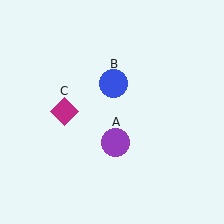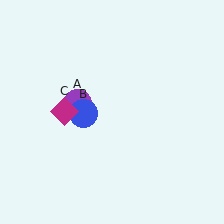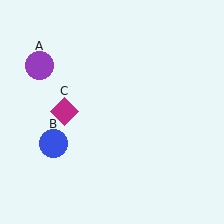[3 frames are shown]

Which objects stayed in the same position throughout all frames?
Magenta diamond (object C) remained stationary.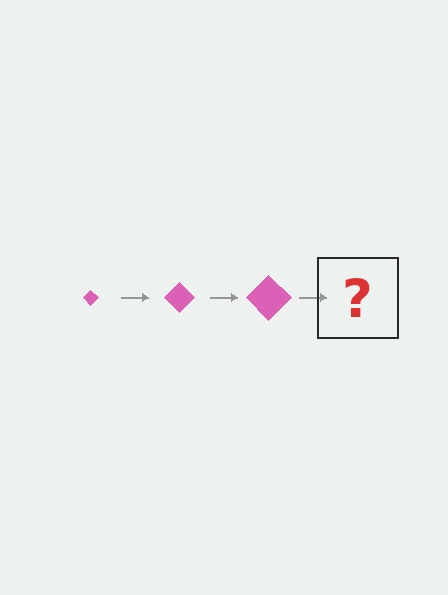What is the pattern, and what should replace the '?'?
The pattern is that the diamond gets progressively larger each step. The '?' should be a pink diamond, larger than the previous one.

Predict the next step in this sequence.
The next step is a pink diamond, larger than the previous one.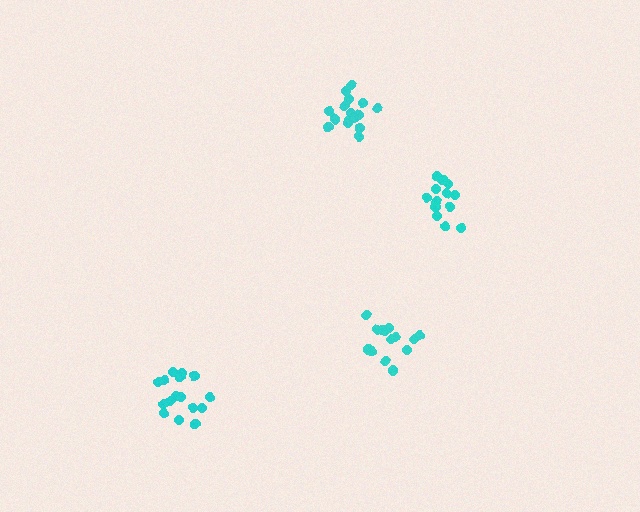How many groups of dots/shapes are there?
There are 4 groups.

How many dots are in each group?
Group 1: 16 dots, Group 2: 13 dots, Group 3: 14 dots, Group 4: 16 dots (59 total).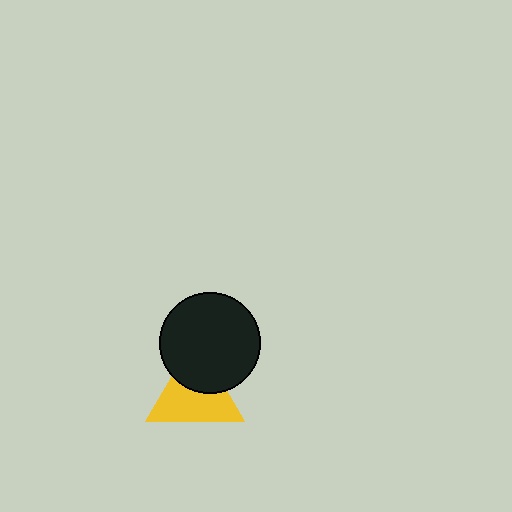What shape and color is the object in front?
The object in front is a black circle.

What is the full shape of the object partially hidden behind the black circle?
The partially hidden object is a yellow triangle.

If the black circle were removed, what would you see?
You would see the complete yellow triangle.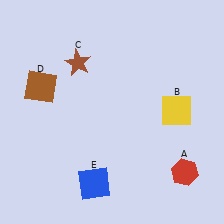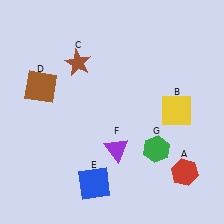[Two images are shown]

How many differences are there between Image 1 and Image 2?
There are 2 differences between the two images.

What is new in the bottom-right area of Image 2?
A green hexagon (G) was added in the bottom-right area of Image 2.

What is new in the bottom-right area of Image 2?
A purple triangle (F) was added in the bottom-right area of Image 2.